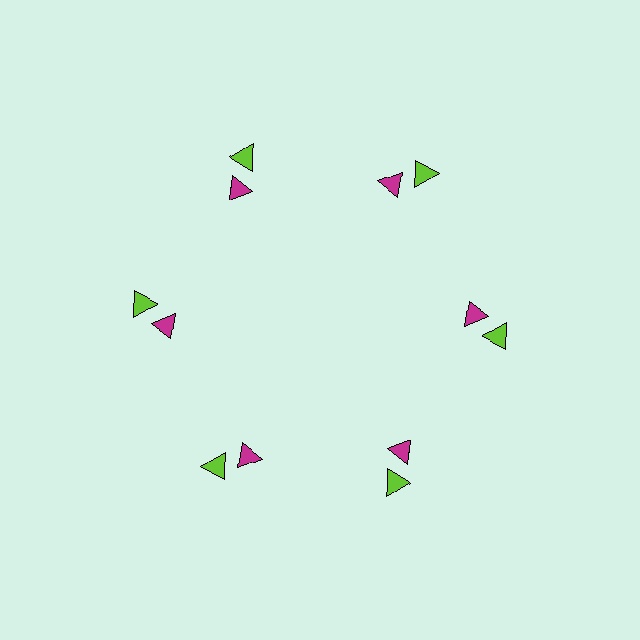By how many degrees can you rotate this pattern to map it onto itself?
The pattern maps onto itself every 60 degrees of rotation.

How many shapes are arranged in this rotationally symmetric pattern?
There are 12 shapes, arranged in 6 groups of 2.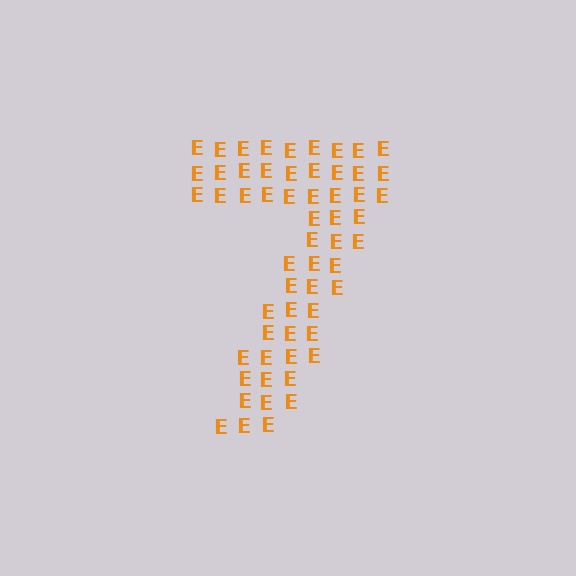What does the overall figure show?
The overall figure shows the digit 7.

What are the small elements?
The small elements are letter E's.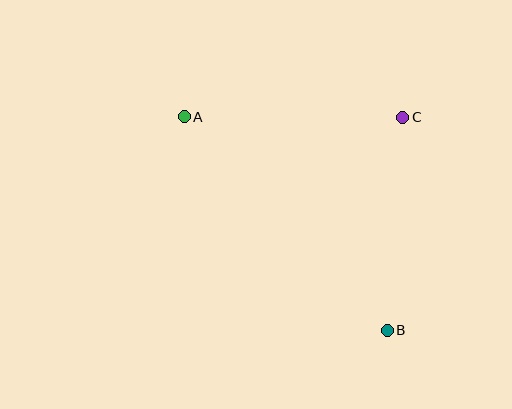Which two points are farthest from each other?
Points A and B are farthest from each other.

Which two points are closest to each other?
Points B and C are closest to each other.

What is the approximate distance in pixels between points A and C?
The distance between A and C is approximately 219 pixels.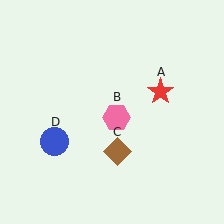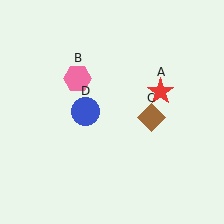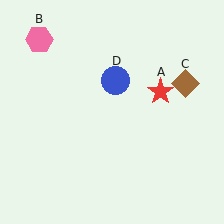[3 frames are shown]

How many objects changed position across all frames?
3 objects changed position: pink hexagon (object B), brown diamond (object C), blue circle (object D).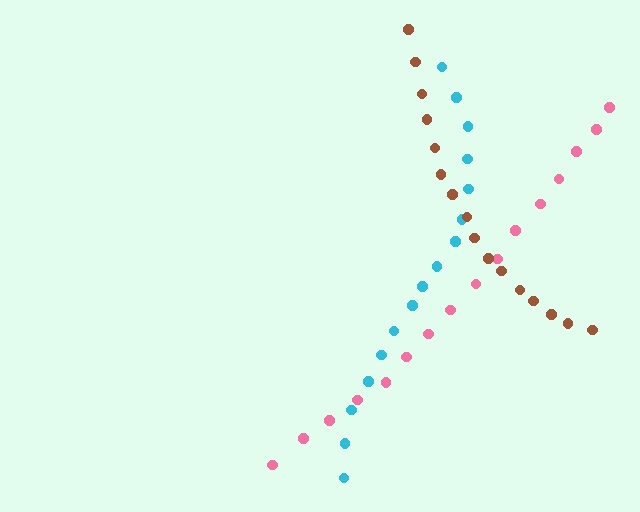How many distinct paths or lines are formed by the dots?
There are 3 distinct paths.